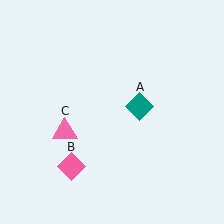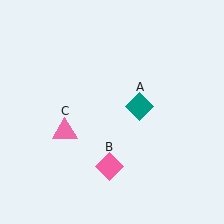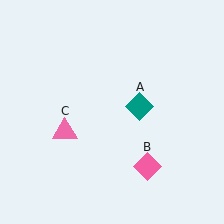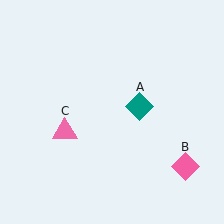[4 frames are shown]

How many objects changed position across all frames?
1 object changed position: pink diamond (object B).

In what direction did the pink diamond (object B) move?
The pink diamond (object B) moved right.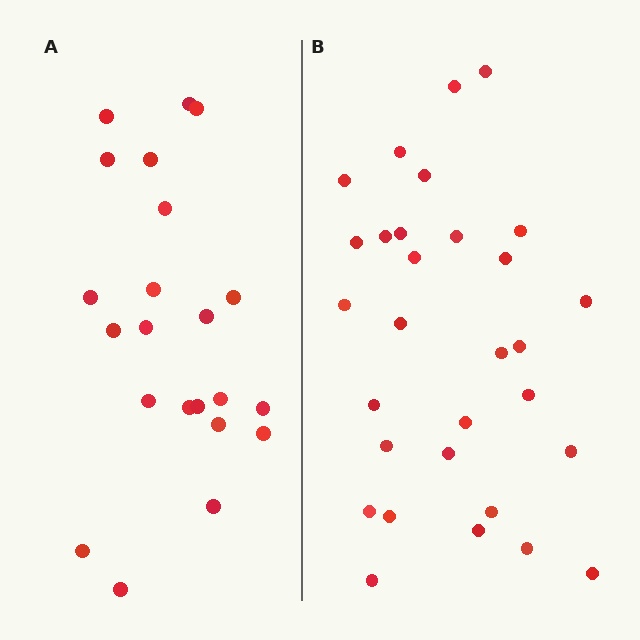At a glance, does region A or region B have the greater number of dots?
Region B (the right region) has more dots.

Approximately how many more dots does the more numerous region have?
Region B has roughly 8 or so more dots than region A.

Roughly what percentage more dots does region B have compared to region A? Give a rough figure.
About 35% more.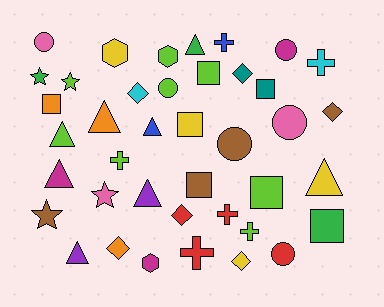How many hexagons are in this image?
There are 3 hexagons.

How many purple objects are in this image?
There are 2 purple objects.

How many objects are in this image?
There are 40 objects.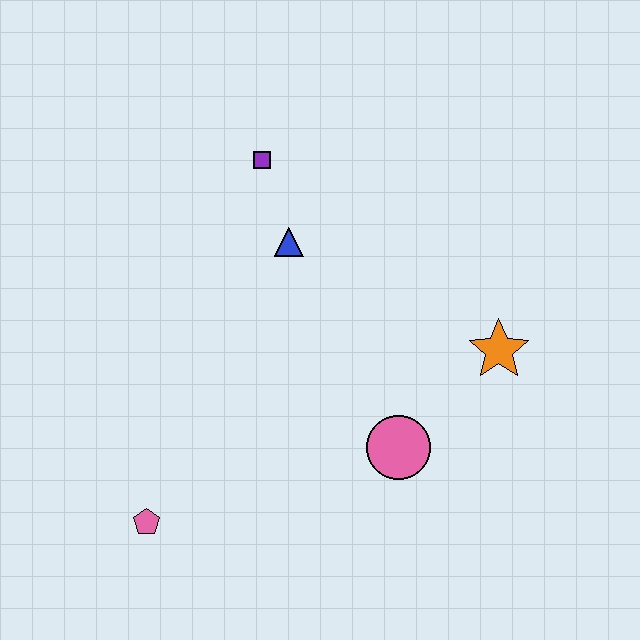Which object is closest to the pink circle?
The orange star is closest to the pink circle.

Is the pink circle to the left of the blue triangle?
No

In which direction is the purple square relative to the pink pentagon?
The purple square is above the pink pentagon.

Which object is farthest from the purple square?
The pink pentagon is farthest from the purple square.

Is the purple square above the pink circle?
Yes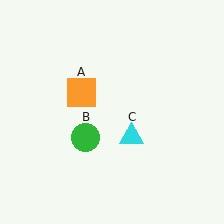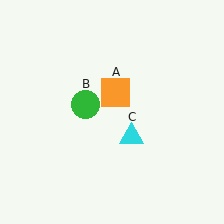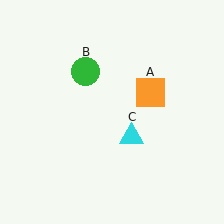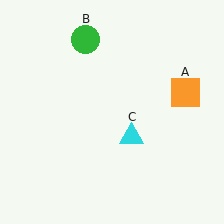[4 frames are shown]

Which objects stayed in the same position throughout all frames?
Cyan triangle (object C) remained stationary.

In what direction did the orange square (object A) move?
The orange square (object A) moved right.